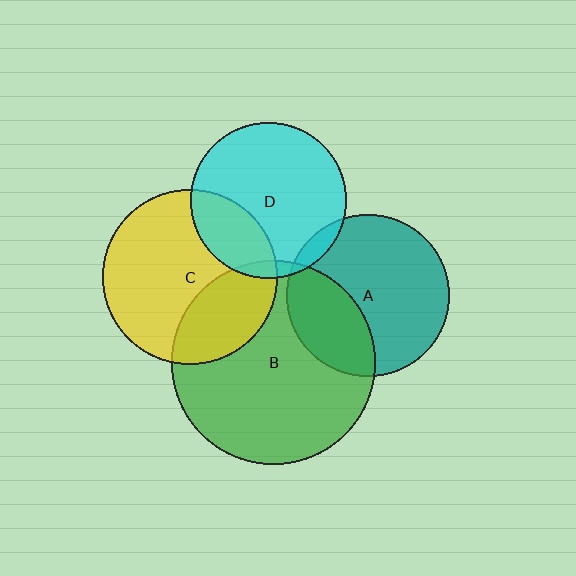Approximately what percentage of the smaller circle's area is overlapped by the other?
Approximately 5%.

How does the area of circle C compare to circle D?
Approximately 1.2 times.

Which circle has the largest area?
Circle B (green).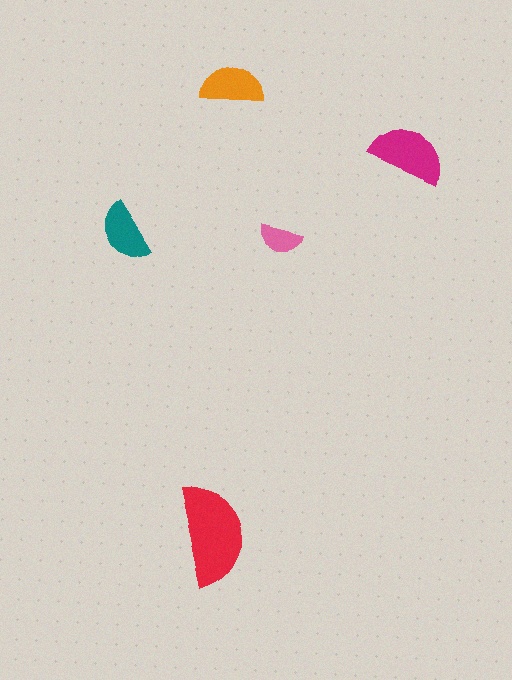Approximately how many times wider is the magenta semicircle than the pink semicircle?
About 2 times wider.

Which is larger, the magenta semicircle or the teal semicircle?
The magenta one.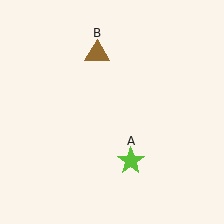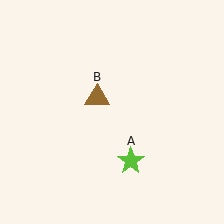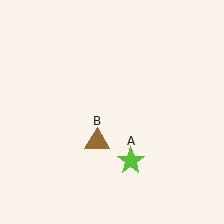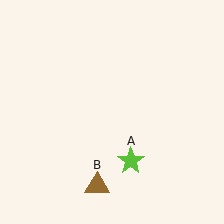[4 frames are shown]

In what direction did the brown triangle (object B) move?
The brown triangle (object B) moved down.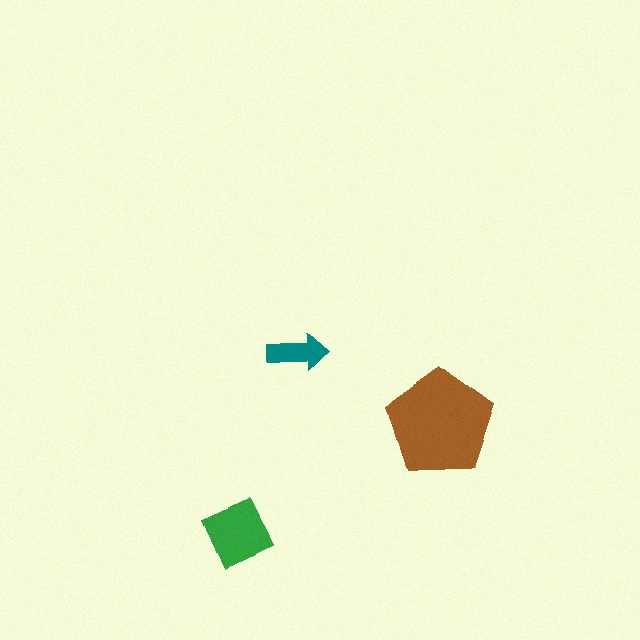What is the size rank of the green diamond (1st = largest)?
2nd.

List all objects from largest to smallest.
The brown pentagon, the green diamond, the teal arrow.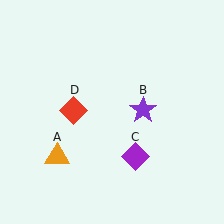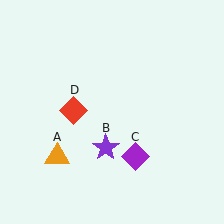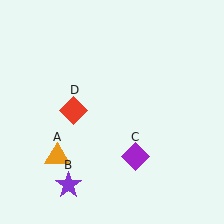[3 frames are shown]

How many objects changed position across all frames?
1 object changed position: purple star (object B).